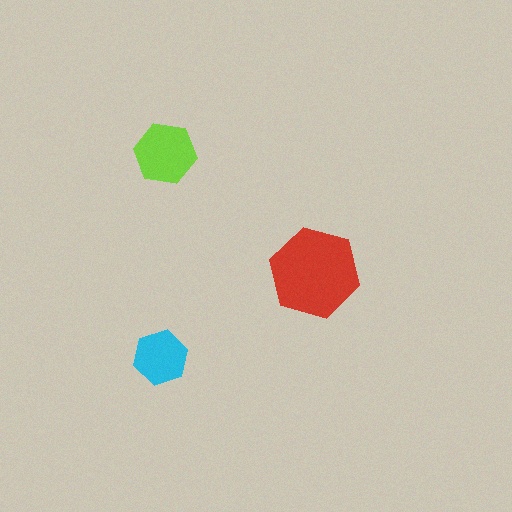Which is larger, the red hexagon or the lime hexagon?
The red one.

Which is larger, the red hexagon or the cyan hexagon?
The red one.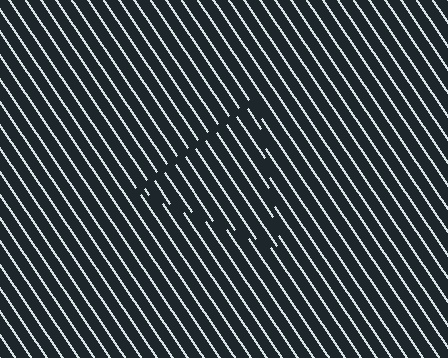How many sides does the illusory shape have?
3 sides — the line-ends trace a triangle.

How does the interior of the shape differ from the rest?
The interior of the shape contains the same grating, shifted by half a period — the contour is defined by the phase discontinuity where line-ends from the inner and outer gratings abut.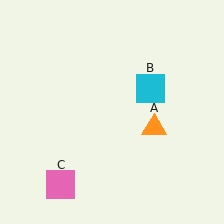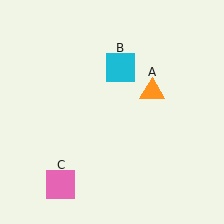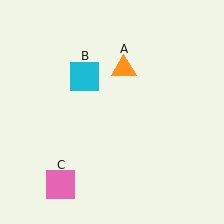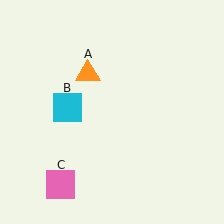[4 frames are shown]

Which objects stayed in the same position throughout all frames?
Pink square (object C) remained stationary.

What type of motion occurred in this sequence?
The orange triangle (object A), cyan square (object B) rotated counterclockwise around the center of the scene.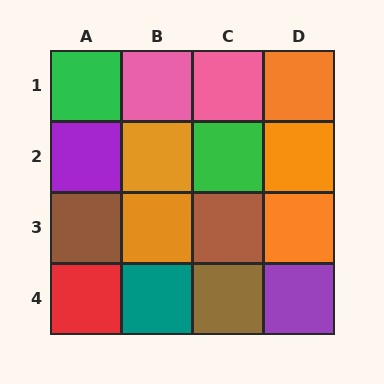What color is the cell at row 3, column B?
Orange.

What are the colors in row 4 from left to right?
Red, teal, brown, purple.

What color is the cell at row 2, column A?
Purple.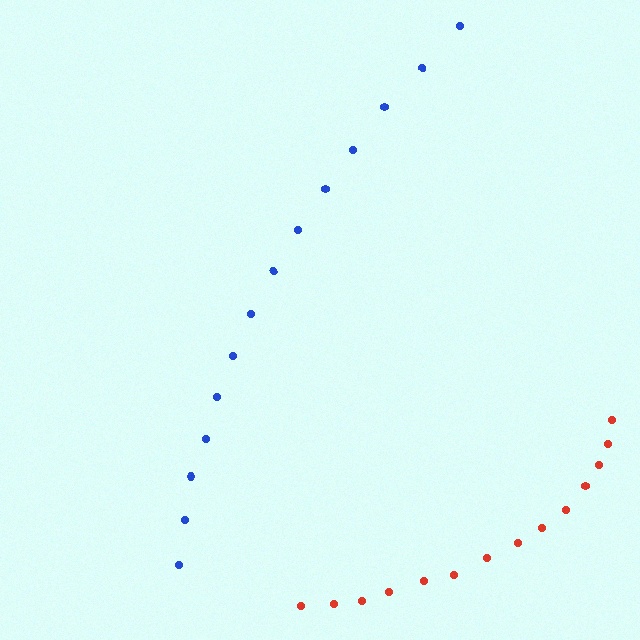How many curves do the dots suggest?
There are 2 distinct paths.